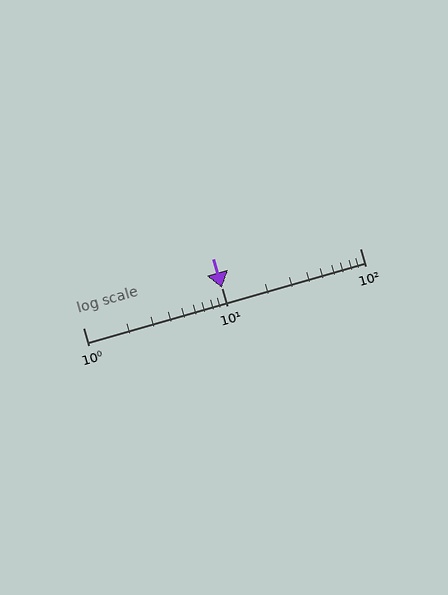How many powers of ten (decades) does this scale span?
The scale spans 2 decades, from 1 to 100.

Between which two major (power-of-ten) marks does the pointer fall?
The pointer is between 10 and 100.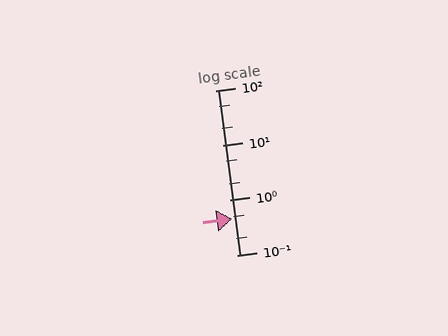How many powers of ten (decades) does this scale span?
The scale spans 3 decades, from 0.1 to 100.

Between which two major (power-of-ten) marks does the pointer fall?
The pointer is between 0.1 and 1.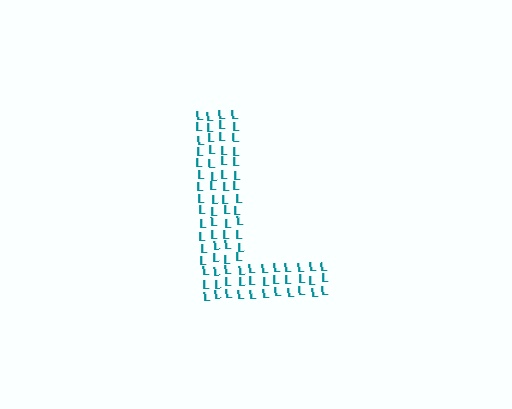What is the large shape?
The large shape is the letter L.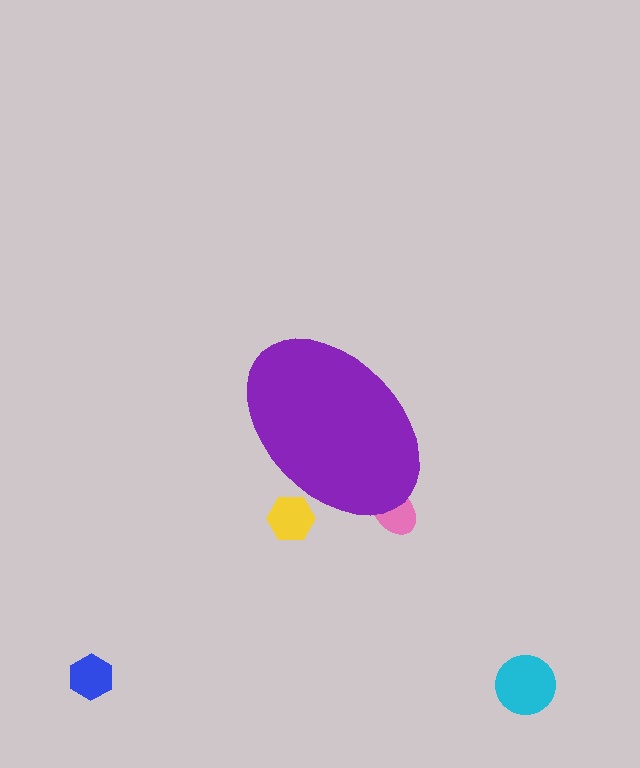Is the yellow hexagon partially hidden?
Yes, the yellow hexagon is partially hidden behind the purple ellipse.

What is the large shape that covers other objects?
A purple ellipse.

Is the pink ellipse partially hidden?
Yes, the pink ellipse is partially hidden behind the purple ellipse.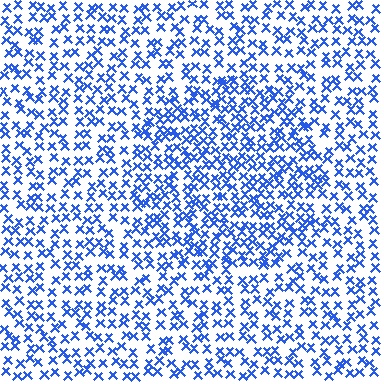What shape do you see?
I see a circle.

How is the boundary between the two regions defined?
The boundary is defined by a change in element density (approximately 1.5x ratio). All elements are the same color, size, and shape.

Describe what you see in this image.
The image contains small blue elements arranged at two different densities. A circle-shaped region is visible where the elements are more densely packed than the surrounding area.